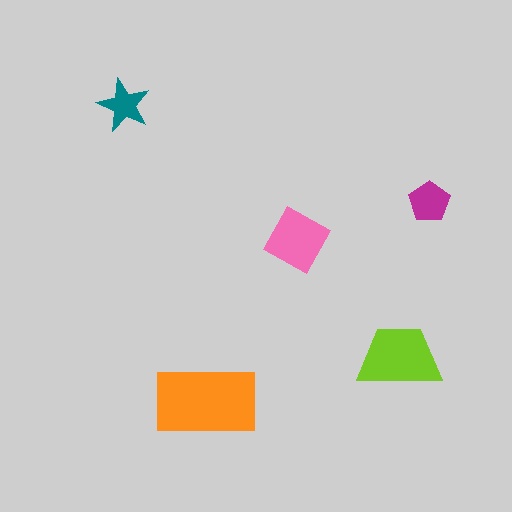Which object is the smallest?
The teal star.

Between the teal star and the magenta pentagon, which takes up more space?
The magenta pentagon.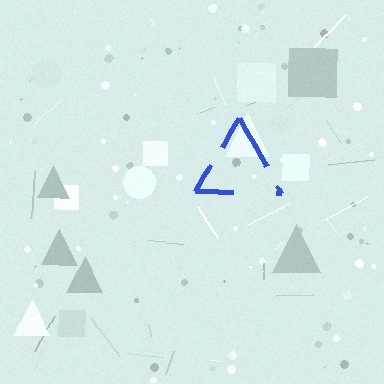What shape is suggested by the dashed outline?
The dashed outline suggests a triangle.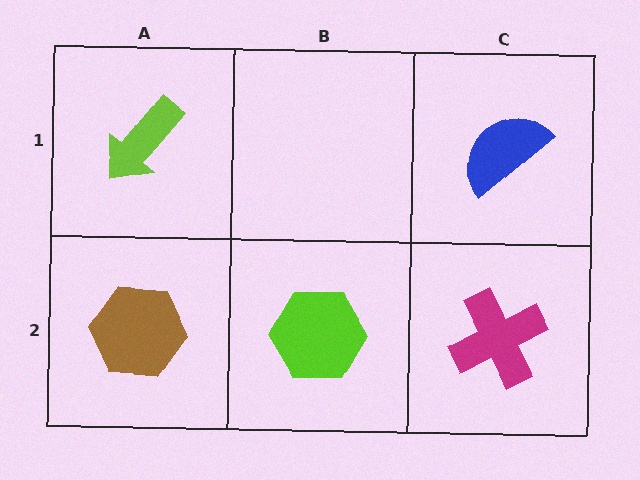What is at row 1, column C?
A blue semicircle.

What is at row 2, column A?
A brown hexagon.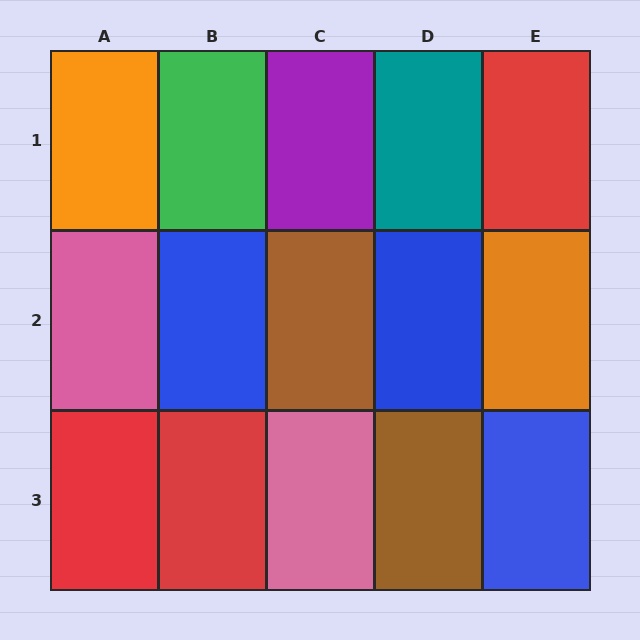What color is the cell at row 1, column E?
Red.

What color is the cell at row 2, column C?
Brown.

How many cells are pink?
2 cells are pink.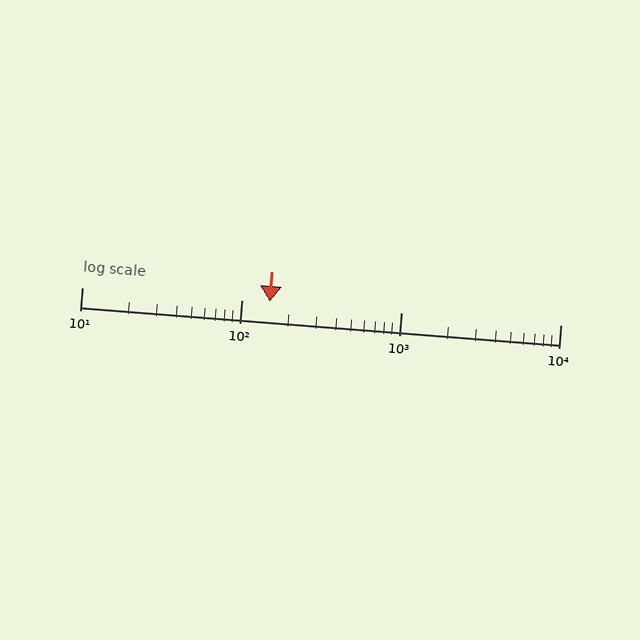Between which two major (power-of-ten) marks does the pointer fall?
The pointer is between 100 and 1000.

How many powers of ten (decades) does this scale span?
The scale spans 3 decades, from 10 to 10000.